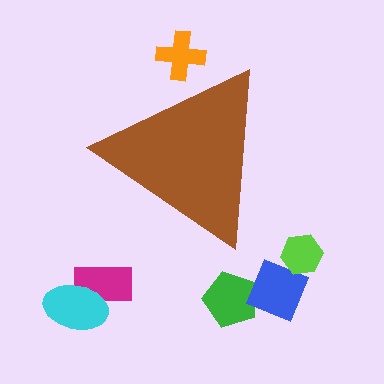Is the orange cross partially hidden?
Yes, the orange cross is partially hidden behind the brown triangle.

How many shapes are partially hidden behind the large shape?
1 shape is partially hidden.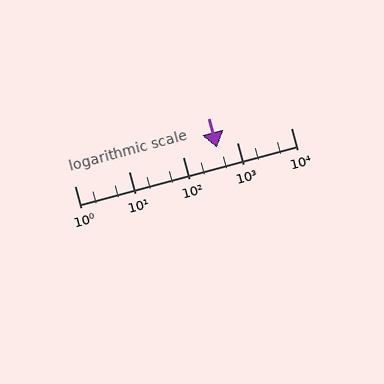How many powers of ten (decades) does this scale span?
The scale spans 4 decades, from 1 to 10000.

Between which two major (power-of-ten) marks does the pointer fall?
The pointer is between 100 and 1000.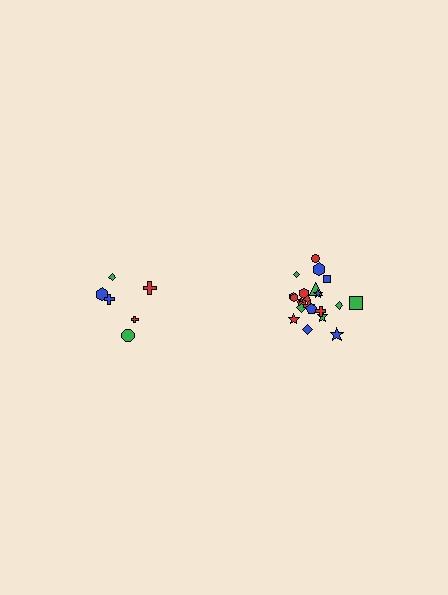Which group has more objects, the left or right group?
The right group.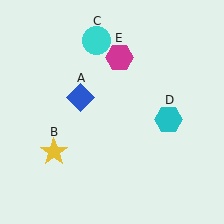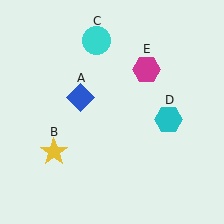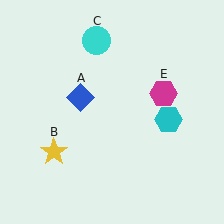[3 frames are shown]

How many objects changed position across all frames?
1 object changed position: magenta hexagon (object E).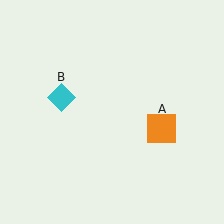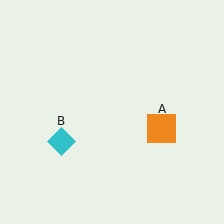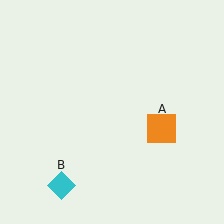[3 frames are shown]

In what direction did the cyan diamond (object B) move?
The cyan diamond (object B) moved down.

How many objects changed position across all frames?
1 object changed position: cyan diamond (object B).